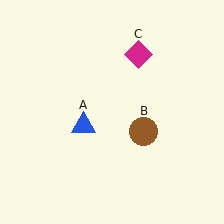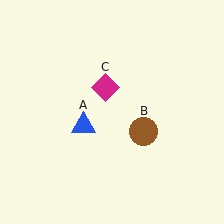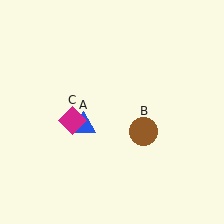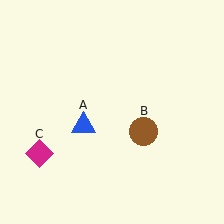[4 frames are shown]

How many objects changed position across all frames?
1 object changed position: magenta diamond (object C).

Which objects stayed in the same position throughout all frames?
Blue triangle (object A) and brown circle (object B) remained stationary.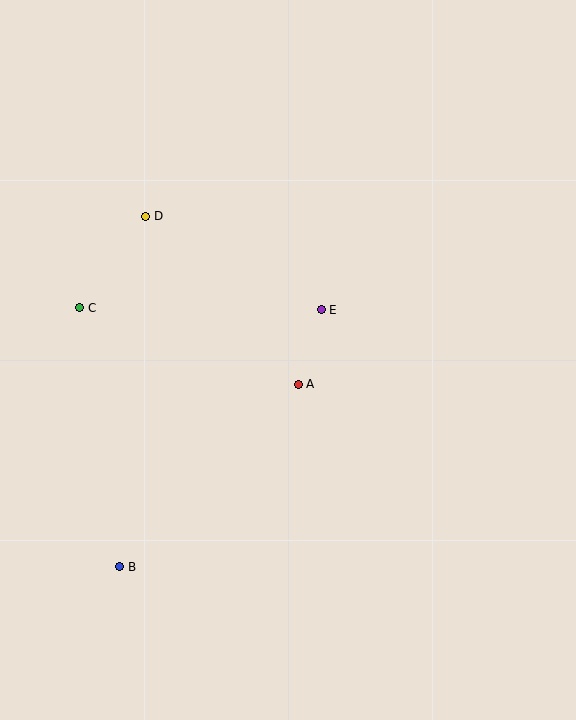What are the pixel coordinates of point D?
Point D is at (146, 216).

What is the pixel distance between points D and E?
The distance between D and E is 199 pixels.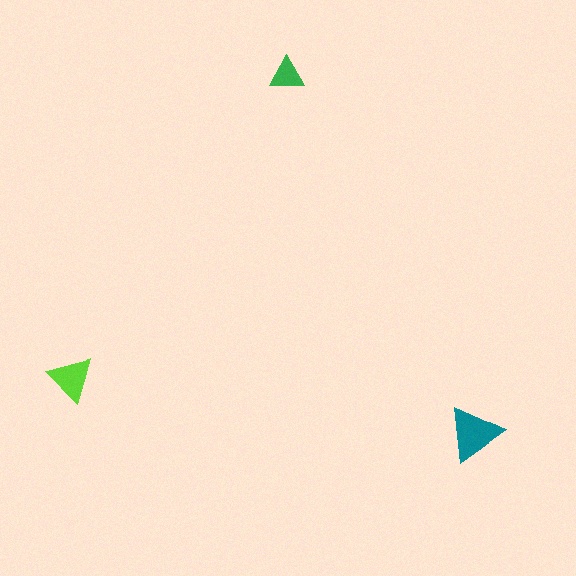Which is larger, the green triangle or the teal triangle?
The teal one.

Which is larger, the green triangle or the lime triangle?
The lime one.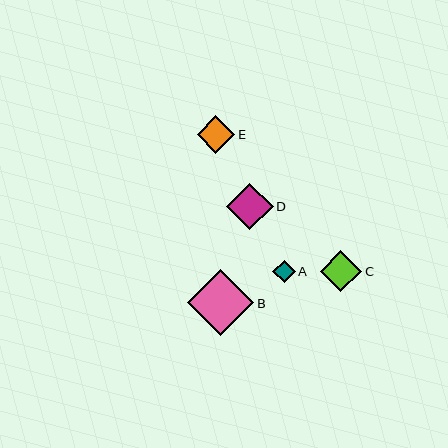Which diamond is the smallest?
Diamond A is the smallest with a size of approximately 22 pixels.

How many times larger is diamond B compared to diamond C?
Diamond B is approximately 1.6 times the size of diamond C.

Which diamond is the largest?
Diamond B is the largest with a size of approximately 66 pixels.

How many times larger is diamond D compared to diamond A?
Diamond D is approximately 2.1 times the size of diamond A.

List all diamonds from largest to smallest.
From largest to smallest: B, D, C, E, A.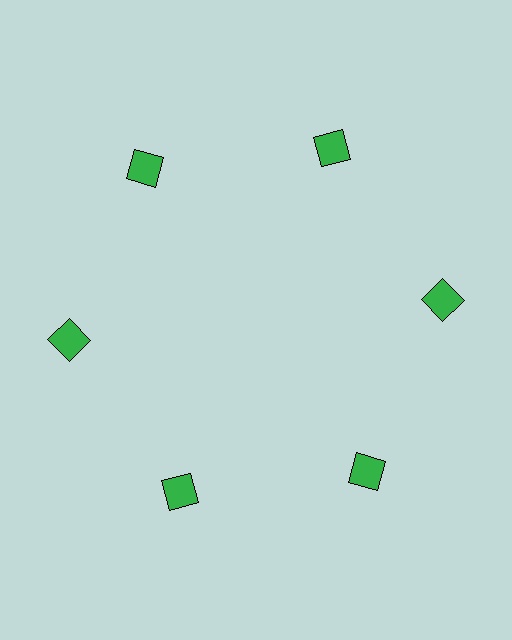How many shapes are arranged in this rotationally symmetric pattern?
There are 6 shapes, arranged in 6 groups of 1.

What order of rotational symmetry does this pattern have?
This pattern has 6-fold rotational symmetry.